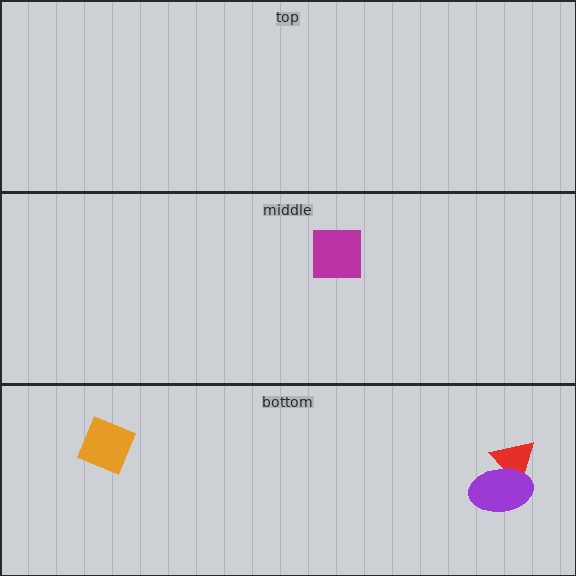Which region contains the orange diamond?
The bottom region.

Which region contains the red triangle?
The bottom region.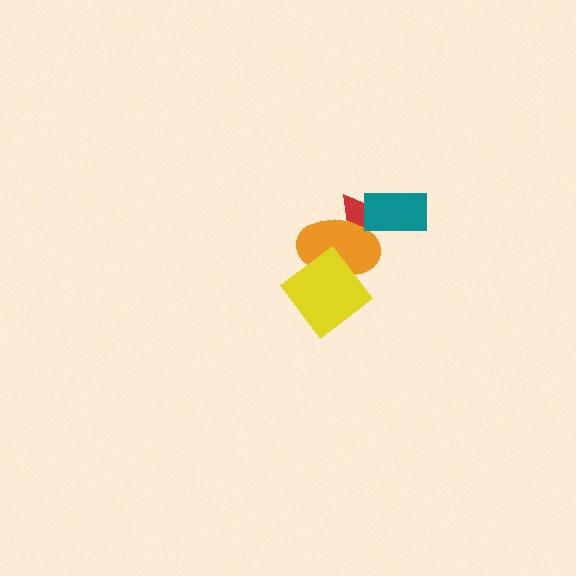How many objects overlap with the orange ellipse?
2 objects overlap with the orange ellipse.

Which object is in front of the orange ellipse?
The yellow diamond is in front of the orange ellipse.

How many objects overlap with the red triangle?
2 objects overlap with the red triangle.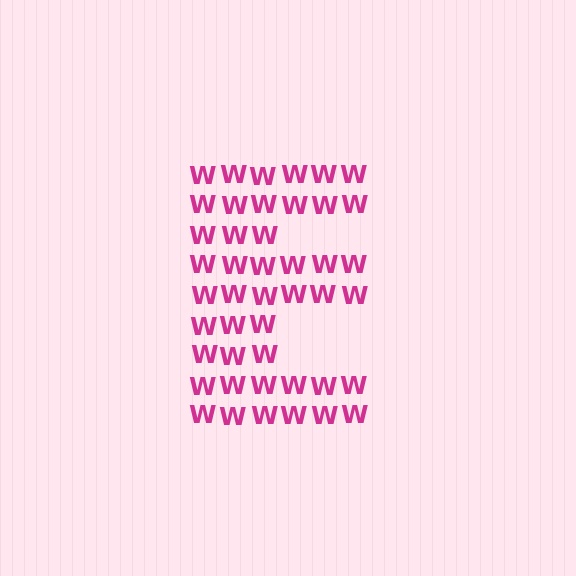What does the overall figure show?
The overall figure shows the letter E.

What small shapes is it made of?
It is made of small letter W's.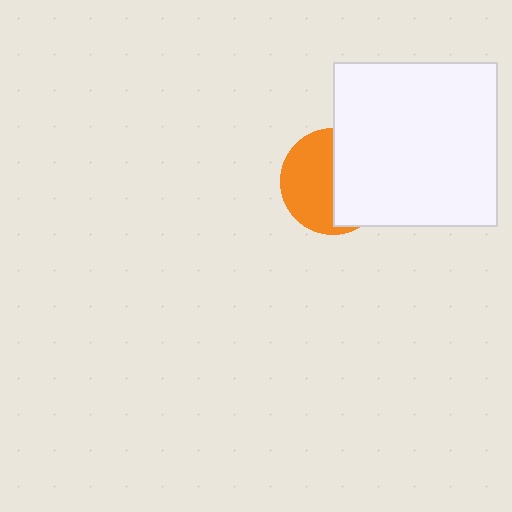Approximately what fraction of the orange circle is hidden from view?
Roughly 48% of the orange circle is hidden behind the white square.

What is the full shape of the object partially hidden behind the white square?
The partially hidden object is an orange circle.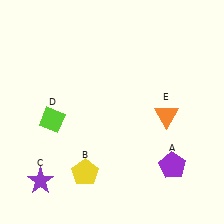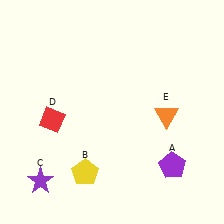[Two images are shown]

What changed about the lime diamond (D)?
In Image 1, D is lime. In Image 2, it changed to red.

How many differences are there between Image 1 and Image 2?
There is 1 difference between the two images.